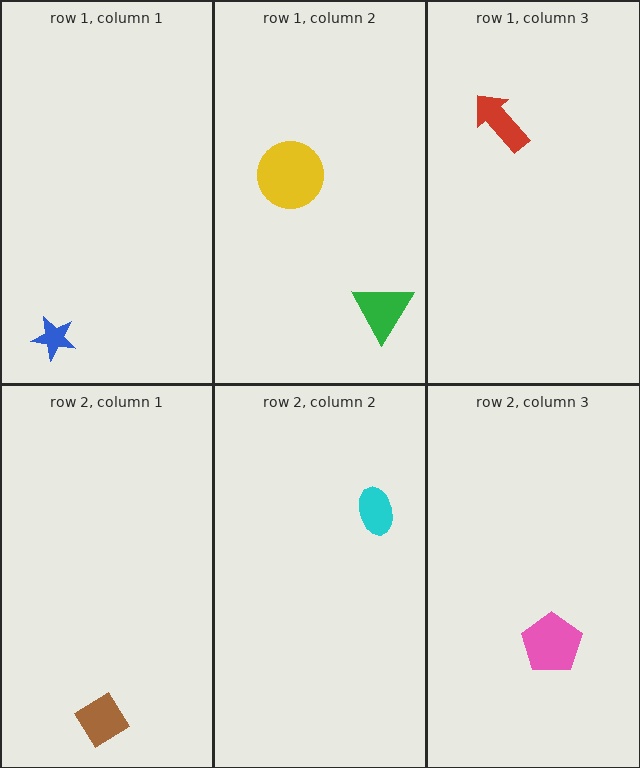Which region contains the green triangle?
The row 1, column 2 region.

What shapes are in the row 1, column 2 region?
The yellow circle, the green triangle.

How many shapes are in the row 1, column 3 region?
1.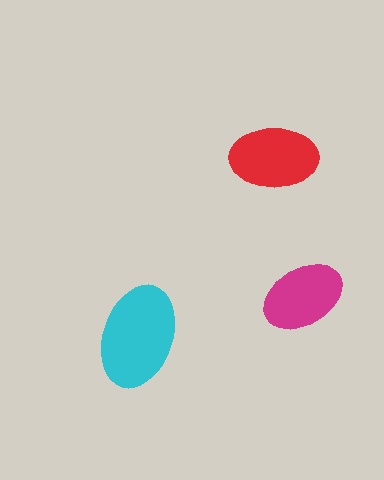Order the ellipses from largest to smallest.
the cyan one, the red one, the magenta one.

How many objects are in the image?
There are 3 objects in the image.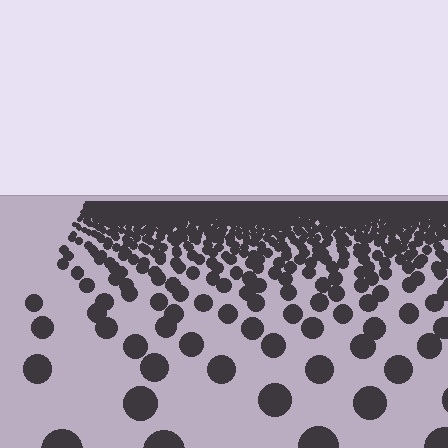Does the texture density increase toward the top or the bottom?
Density increases toward the top.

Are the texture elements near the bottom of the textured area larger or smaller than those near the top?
Larger. Near the bottom, elements are closer to the viewer and appear at a bigger on-screen size.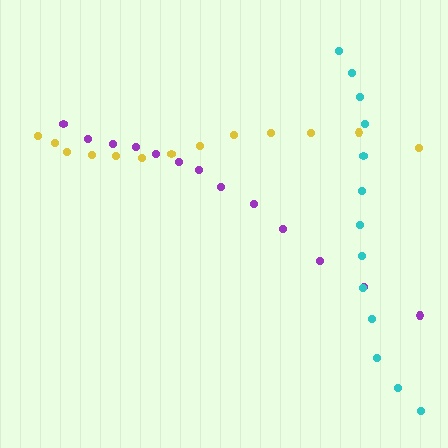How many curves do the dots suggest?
There are 3 distinct paths.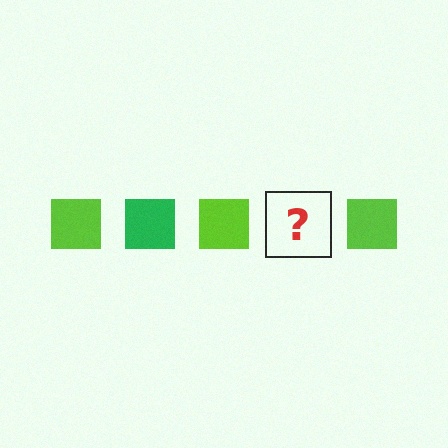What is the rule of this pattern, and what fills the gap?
The rule is that the pattern cycles through lime, green squares. The gap should be filled with a green square.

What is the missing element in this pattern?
The missing element is a green square.